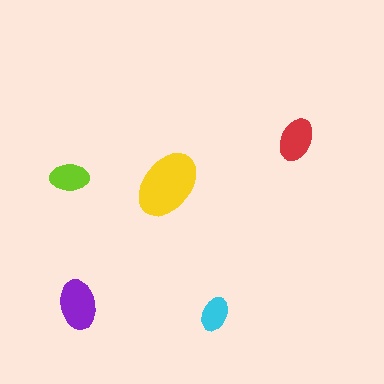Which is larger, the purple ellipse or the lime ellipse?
The purple one.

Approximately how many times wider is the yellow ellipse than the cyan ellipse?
About 2 times wider.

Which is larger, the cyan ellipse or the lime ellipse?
The lime one.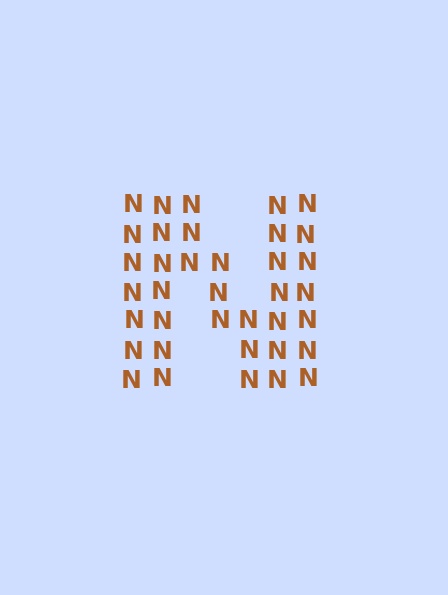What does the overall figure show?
The overall figure shows the letter N.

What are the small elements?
The small elements are letter N's.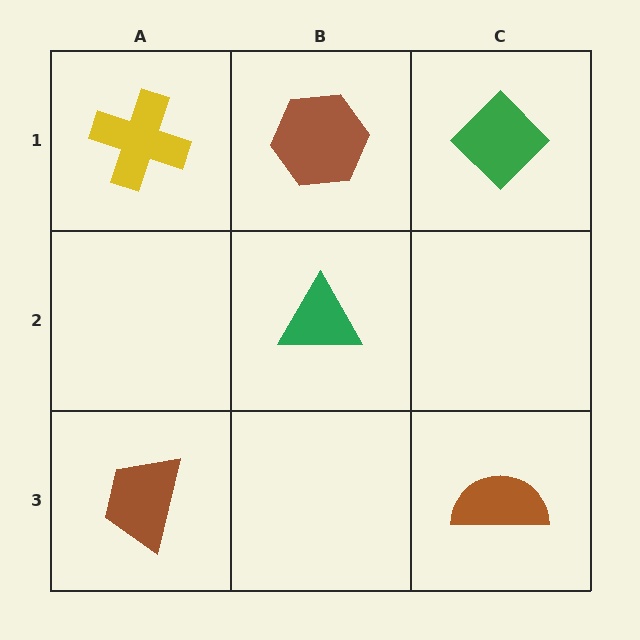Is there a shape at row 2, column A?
No, that cell is empty.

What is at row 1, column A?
A yellow cross.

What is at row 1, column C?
A green diamond.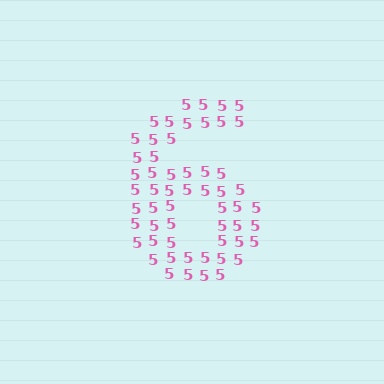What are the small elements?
The small elements are digit 5's.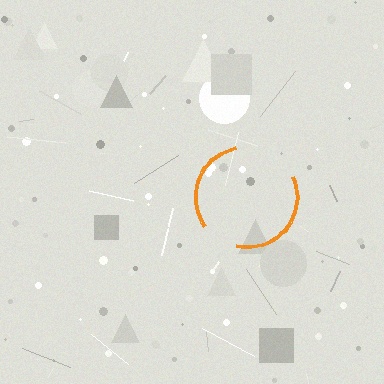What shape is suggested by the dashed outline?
The dashed outline suggests a circle.